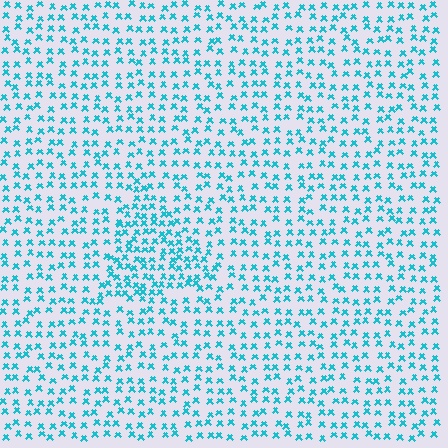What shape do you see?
I see a triangle.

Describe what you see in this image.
The image contains small cyan elements arranged at two different densities. A triangle-shaped region is visible where the elements are more densely packed than the surrounding area.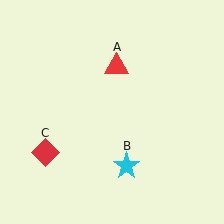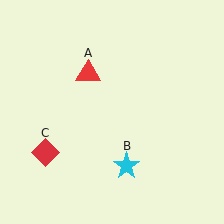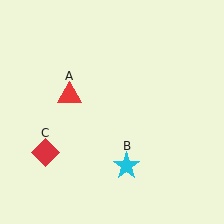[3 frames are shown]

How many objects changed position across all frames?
1 object changed position: red triangle (object A).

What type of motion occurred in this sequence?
The red triangle (object A) rotated counterclockwise around the center of the scene.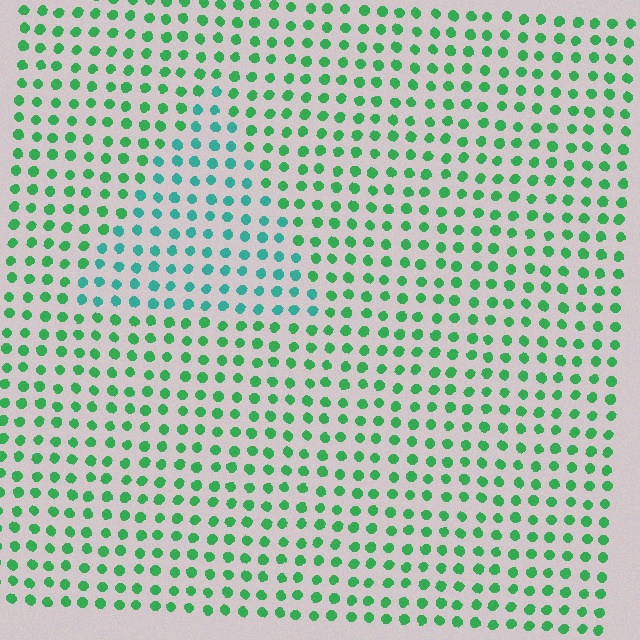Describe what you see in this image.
The image is filled with small green elements in a uniform arrangement. A triangle-shaped region is visible where the elements are tinted to a slightly different hue, forming a subtle color boundary.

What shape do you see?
I see a triangle.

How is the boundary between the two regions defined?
The boundary is defined purely by a slight shift in hue (about 35 degrees). Spacing, size, and orientation are identical on both sides.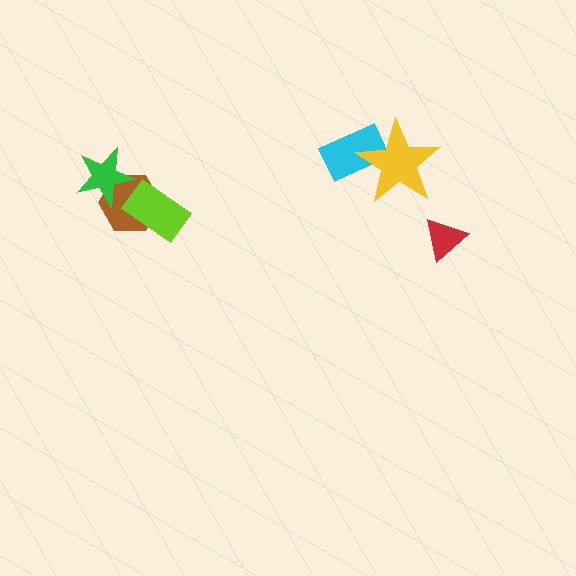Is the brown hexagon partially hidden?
Yes, it is partially covered by another shape.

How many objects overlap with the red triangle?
0 objects overlap with the red triangle.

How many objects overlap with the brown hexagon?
2 objects overlap with the brown hexagon.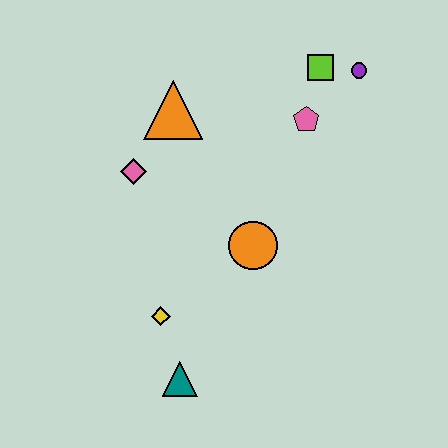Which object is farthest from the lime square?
The teal triangle is farthest from the lime square.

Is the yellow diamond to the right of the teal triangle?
No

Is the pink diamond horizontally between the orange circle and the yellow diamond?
No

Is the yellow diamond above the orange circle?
No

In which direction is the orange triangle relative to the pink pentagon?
The orange triangle is to the left of the pink pentagon.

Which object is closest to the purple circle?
The lime square is closest to the purple circle.